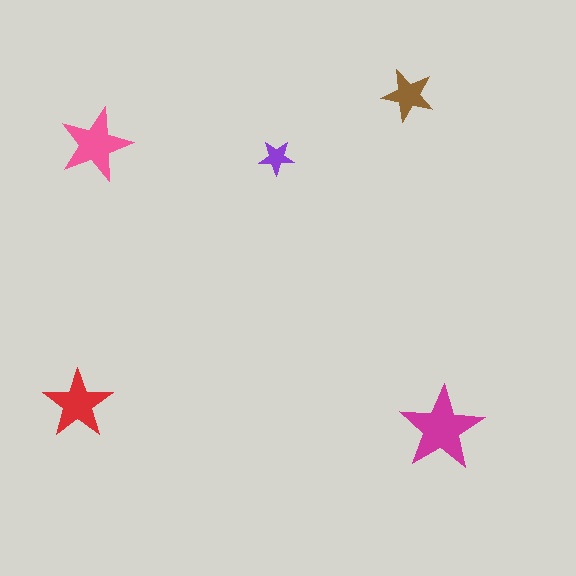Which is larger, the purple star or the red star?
The red one.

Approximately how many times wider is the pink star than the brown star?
About 1.5 times wider.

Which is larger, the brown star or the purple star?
The brown one.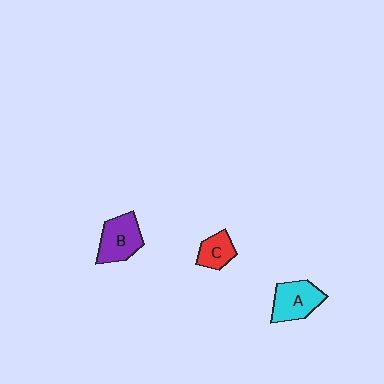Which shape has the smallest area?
Shape C (red).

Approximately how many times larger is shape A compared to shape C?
Approximately 1.6 times.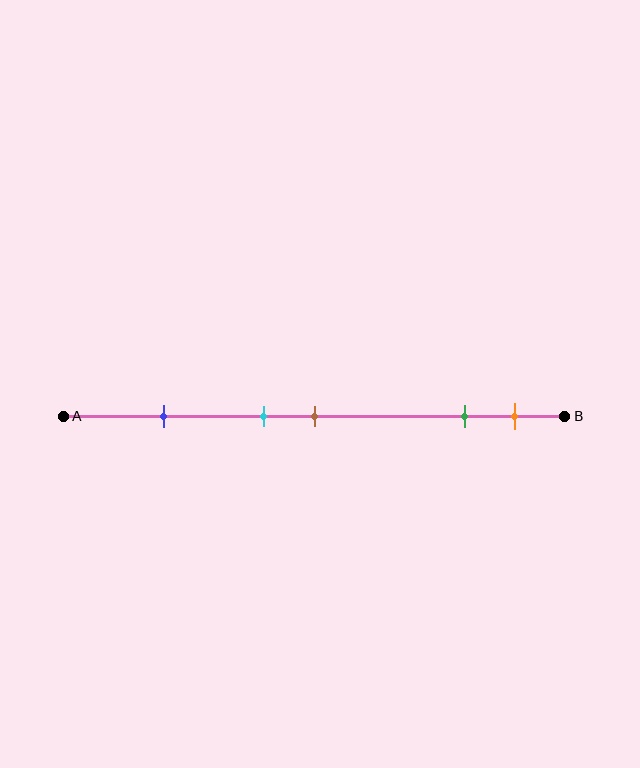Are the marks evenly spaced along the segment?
No, the marks are not evenly spaced.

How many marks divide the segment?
There are 5 marks dividing the segment.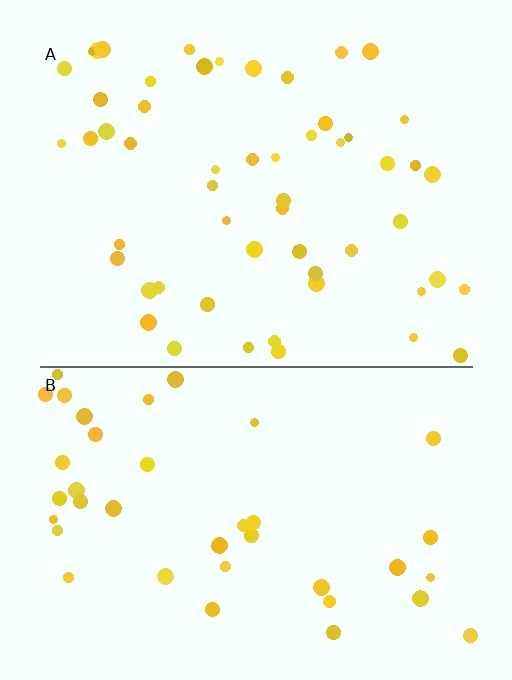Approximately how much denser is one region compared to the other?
Approximately 1.4× — region A over region B.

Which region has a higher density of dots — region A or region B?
A (the top).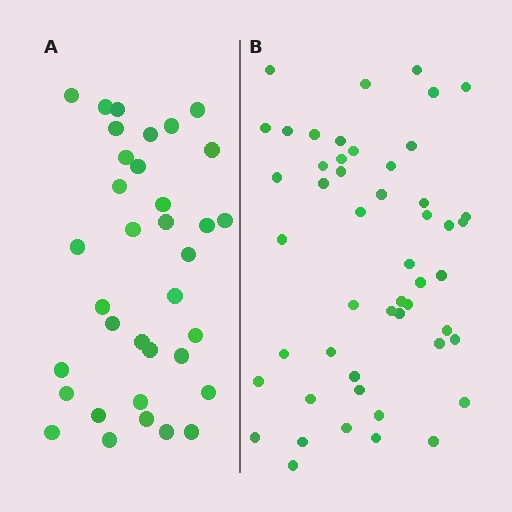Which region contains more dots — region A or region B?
Region B (the right region) has more dots.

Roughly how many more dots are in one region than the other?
Region B has approximately 15 more dots than region A.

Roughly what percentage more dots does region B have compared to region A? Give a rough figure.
About 45% more.